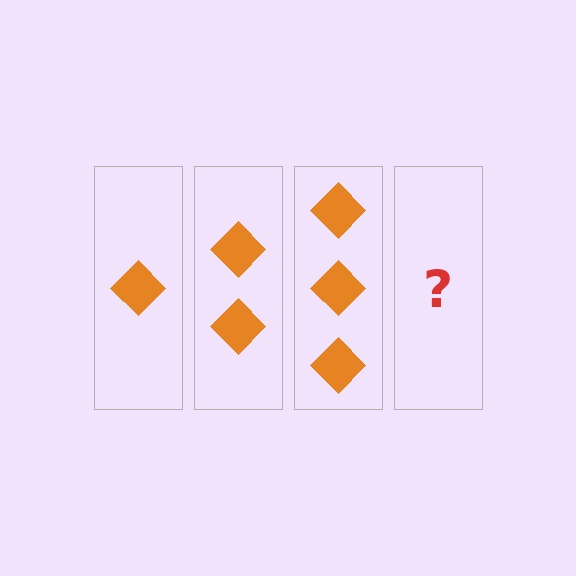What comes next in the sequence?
The next element should be 4 diamonds.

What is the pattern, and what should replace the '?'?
The pattern is that each step adds one more diamond. The '?' should be 4 diamonds.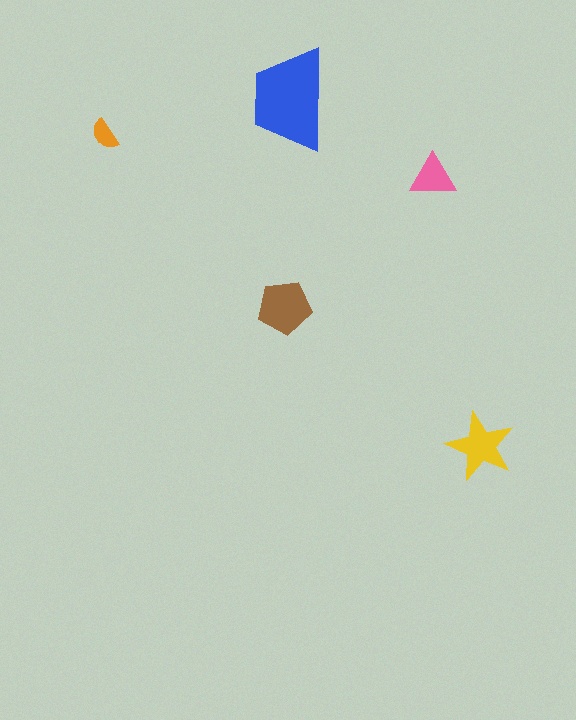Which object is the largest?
The blue trapezoid.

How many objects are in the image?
There are 5 objects in the image.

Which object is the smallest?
The orange semicircle.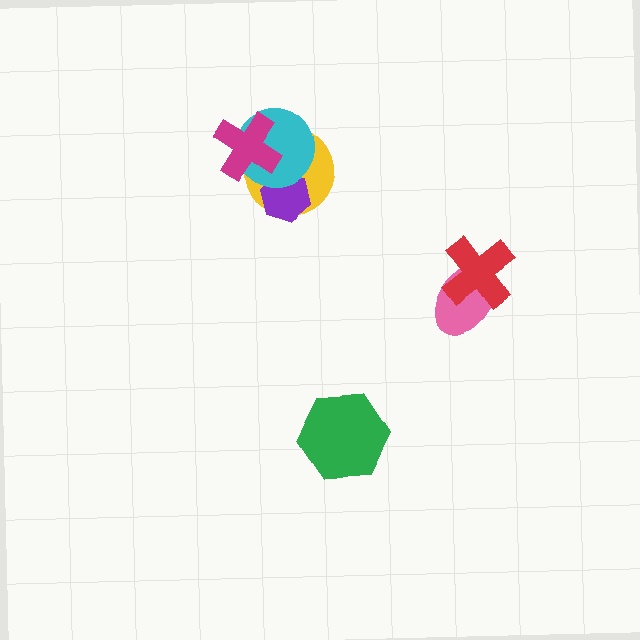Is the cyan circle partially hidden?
Yes, it is partially covered by another shape.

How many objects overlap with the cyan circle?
3 objects overlap with the cyan circle.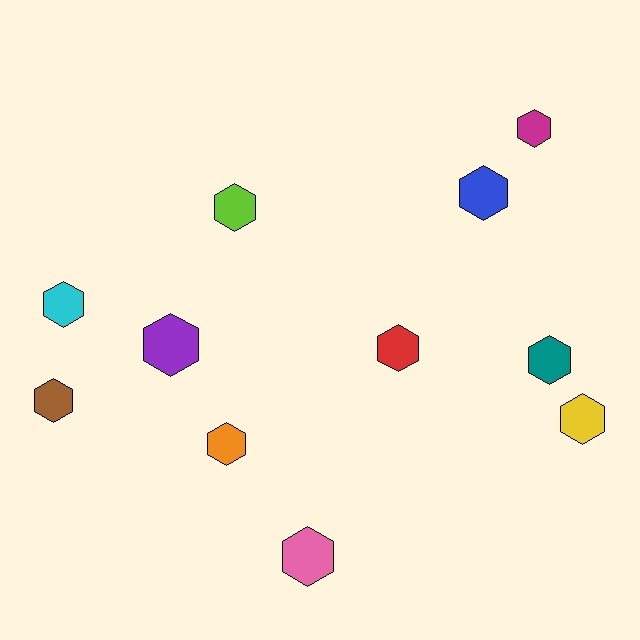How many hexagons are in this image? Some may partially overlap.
There are 11 hexagons.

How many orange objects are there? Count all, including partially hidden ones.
There is 1 orange object.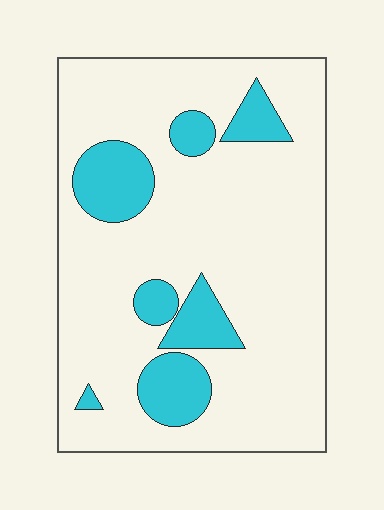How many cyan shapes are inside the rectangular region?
7.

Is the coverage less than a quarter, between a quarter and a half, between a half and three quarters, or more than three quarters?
Less than a quarter.